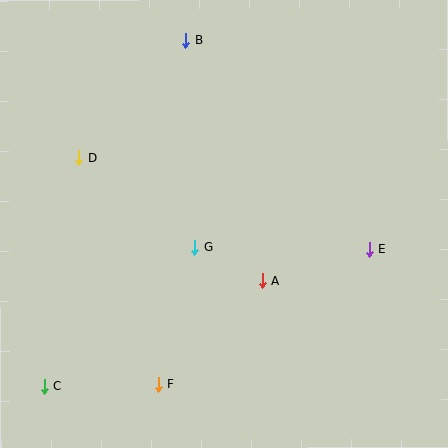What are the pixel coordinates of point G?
Point G is at (195, 247).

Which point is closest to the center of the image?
Point G at (195, 247) is closest to the center.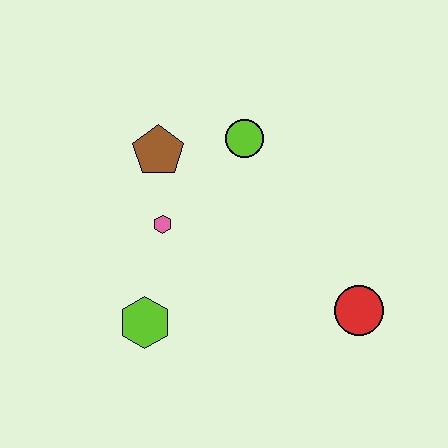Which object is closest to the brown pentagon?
The pink hexagon is closest to the brown pentagon.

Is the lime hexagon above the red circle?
No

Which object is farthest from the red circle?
The brown pentagon is farthest from the red circle.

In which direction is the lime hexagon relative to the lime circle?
The lime hexagon is below the lime circle.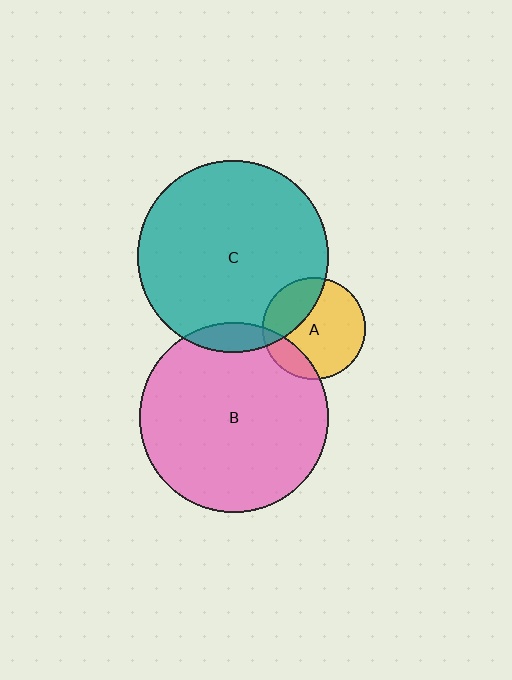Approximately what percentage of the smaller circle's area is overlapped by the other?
Approximately 5%.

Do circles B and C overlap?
Yes.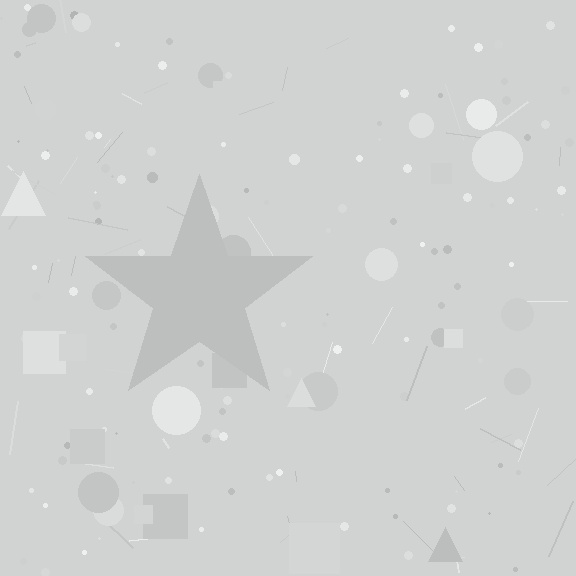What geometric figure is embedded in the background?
A star is embedded in the background.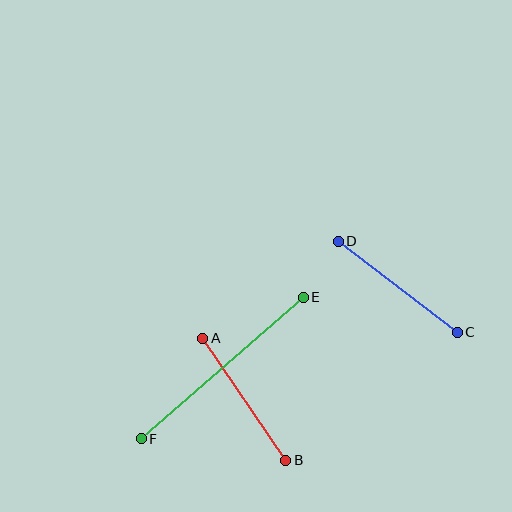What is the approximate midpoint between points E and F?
The midpoint is at approximately (222, 368) pixels.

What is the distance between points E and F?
The distance is approximately 216 pixels.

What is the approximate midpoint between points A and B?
The midpoint is at approximately (244, 399) pixels.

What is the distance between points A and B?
The distance is approximately 148 pixels.